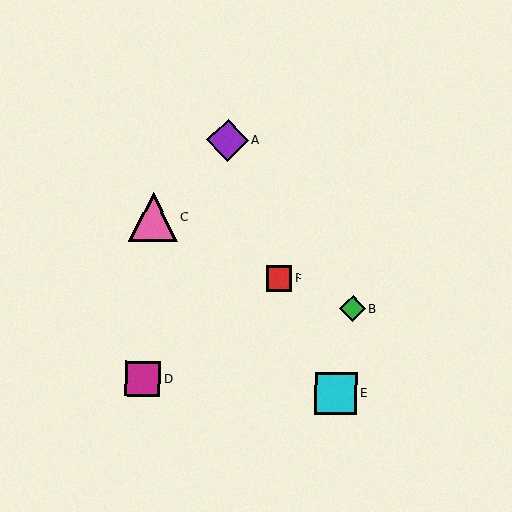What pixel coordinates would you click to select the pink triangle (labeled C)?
Click at (153, 217) to select the pink triangle C.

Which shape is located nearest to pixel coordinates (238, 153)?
The purple diamond (labeled A) at (227, 140) is nearest to that location.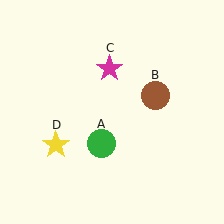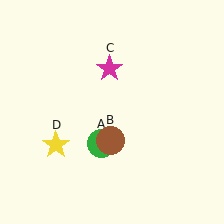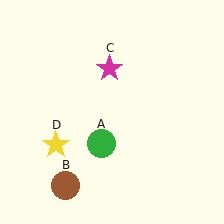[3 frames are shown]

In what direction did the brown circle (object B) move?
The brown circle (object B) moved down and to the left.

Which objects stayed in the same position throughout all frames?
Green circle (object A) and magenta star (object C) and yellow star (object D) remained stationary.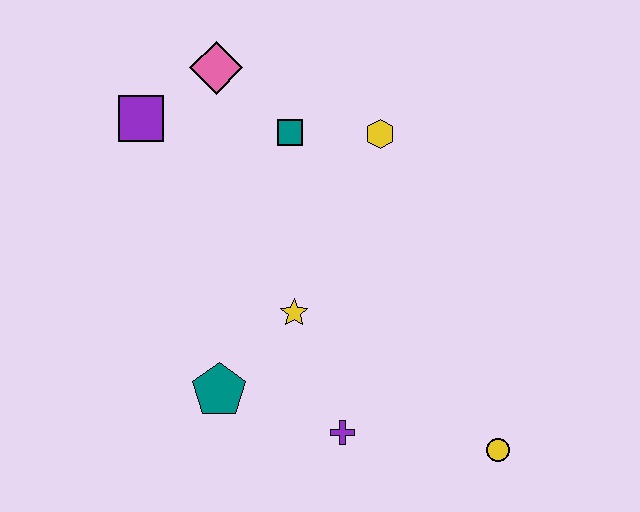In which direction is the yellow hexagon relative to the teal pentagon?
The yellow hexagon is above the teal pentagon.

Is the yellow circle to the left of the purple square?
No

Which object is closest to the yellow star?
The teal pentagon is closest to the yellow star.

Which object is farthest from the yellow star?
The pink diamond is farthest from the yellow star.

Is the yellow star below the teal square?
Yes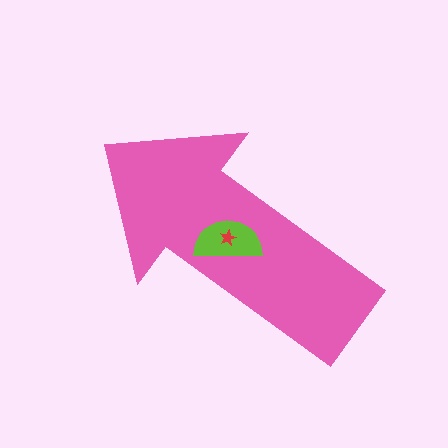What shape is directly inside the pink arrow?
The lime semicircle.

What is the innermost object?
The red star.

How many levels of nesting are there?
3.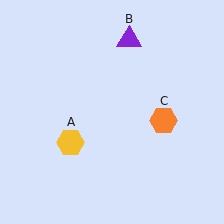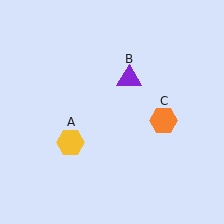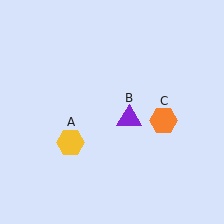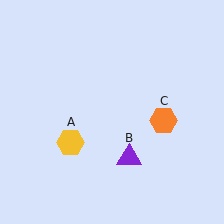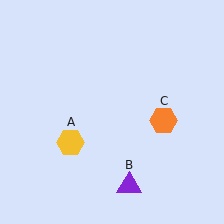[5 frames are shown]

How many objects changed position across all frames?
1 object changed position: purple triangle (object B).